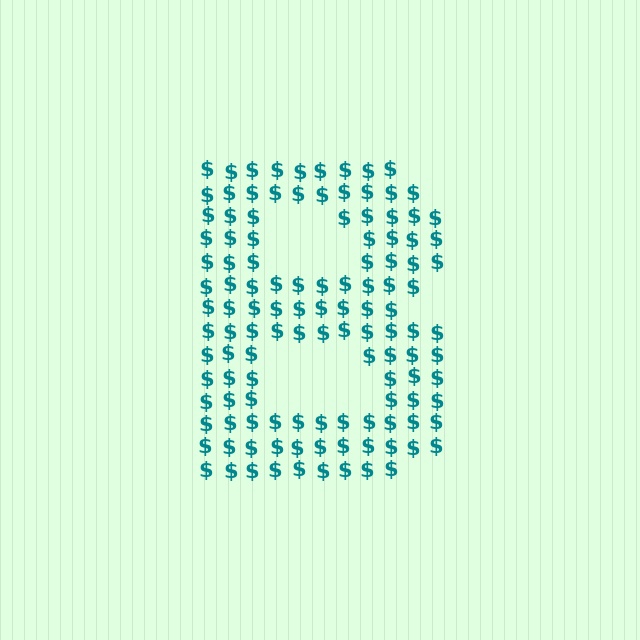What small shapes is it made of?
It is made of small dollar signs.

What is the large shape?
The large shape is the letter B.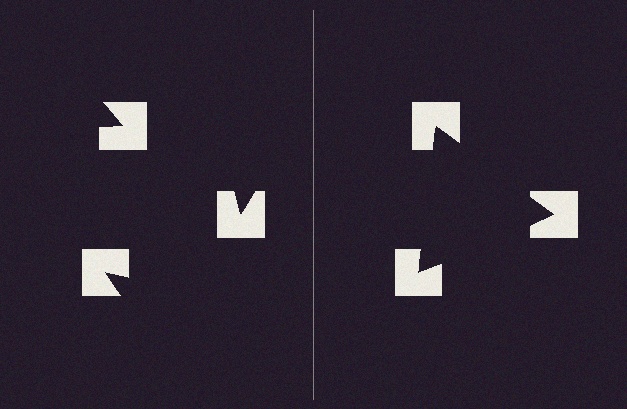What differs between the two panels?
The notched squares are positioned identically on both sides; only the wedge orientations differ. On the right they align to a triangle; on the left they are misaligned.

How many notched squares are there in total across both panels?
6 — 3 on each side.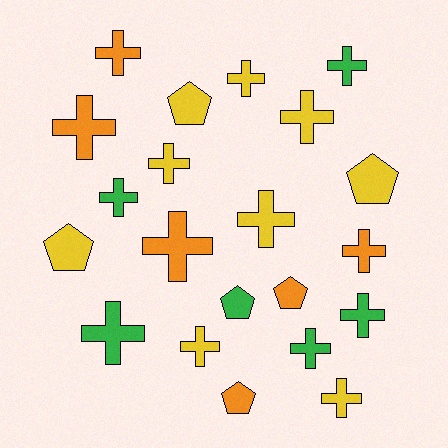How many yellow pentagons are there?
There are 3 yellow pentagons.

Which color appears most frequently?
Yellow, with 9 objects.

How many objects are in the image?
There are 21 objects.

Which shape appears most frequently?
Cross, with 15 objects.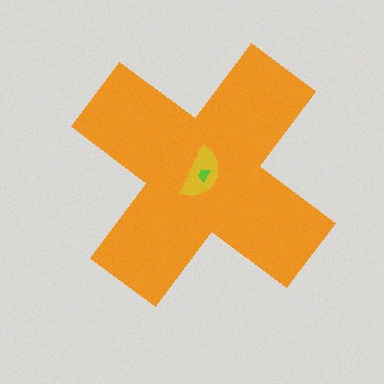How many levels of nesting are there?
3.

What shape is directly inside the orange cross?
The yellow semicircle.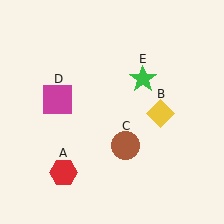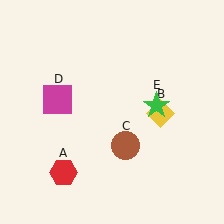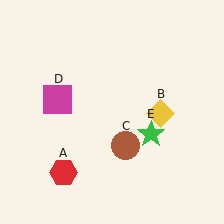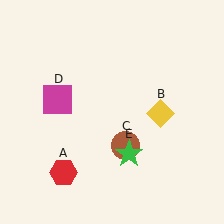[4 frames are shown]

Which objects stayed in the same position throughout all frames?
Red hexagon (object A) and yellow diamond (object B) and brown circle (object C) and magenta square (object D) remained stationary.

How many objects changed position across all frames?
1 object changed position: green star (object E).